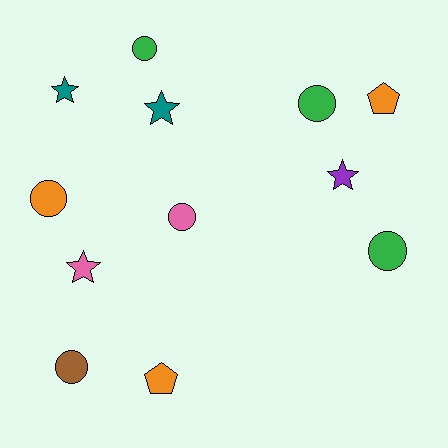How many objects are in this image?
There are 12 objects.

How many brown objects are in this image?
There is 1 brown object.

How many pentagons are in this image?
There are 2 pentagons.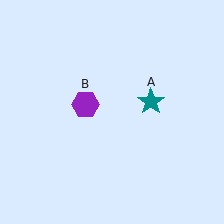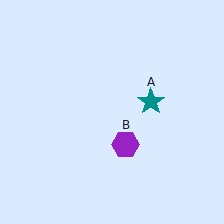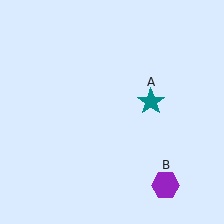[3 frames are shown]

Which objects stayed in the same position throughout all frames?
Teal star (object A) remained stationary.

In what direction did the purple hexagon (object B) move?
The purple hexagon (object B) moved down and to the right.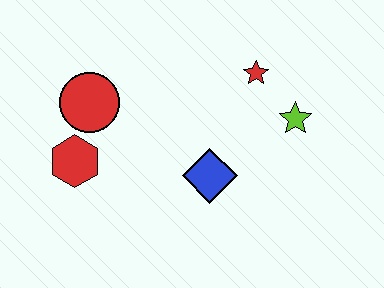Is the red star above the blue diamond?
Yes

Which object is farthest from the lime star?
The red hexagon is farthest from the lime star.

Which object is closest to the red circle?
The red hexagon is closest to the red circle.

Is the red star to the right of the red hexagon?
Yes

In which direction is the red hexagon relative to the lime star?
The red hexagon is to the left of the lime star.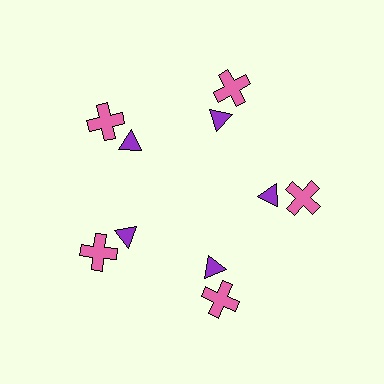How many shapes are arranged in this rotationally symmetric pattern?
There are 10 shapes, arranged in 5 groups of 2.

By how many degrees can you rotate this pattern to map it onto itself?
The pattern maps onto itself every 72 degrees of rotation.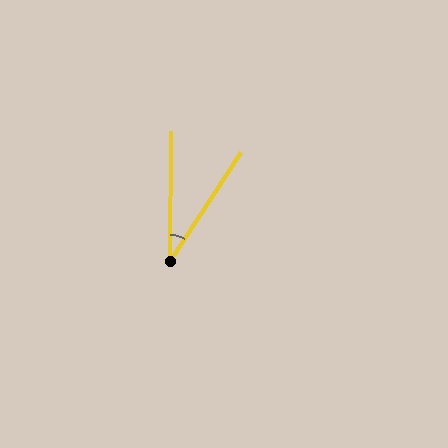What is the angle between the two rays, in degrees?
Approximately 33 degrees.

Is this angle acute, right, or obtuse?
It is acute.